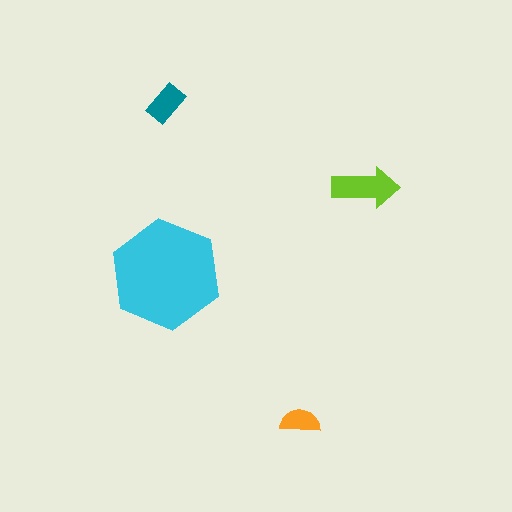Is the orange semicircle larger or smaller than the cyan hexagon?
Smaller.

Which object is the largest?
The cyan hexagon.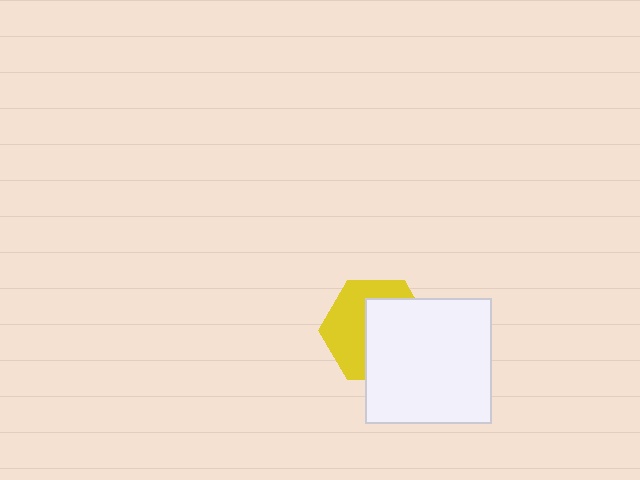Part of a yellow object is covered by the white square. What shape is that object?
It is a hexagon.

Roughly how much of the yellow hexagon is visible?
About half of it is visible (roughly 47%).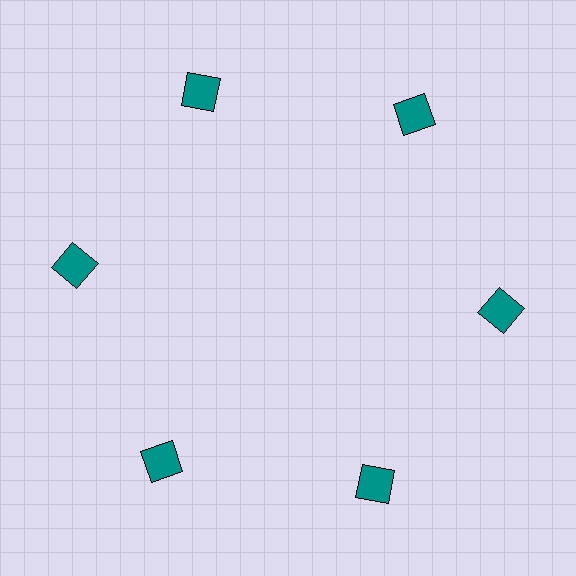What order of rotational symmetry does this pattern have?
This pattern has 6-fold rotational symmetry.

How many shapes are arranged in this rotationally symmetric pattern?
There are 6 shapes, arranged in 6 groups of 1.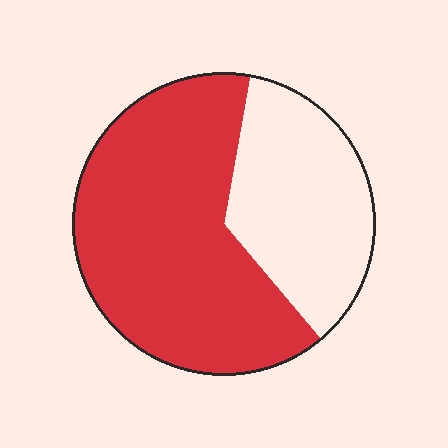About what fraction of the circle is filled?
About five eighths (5/8).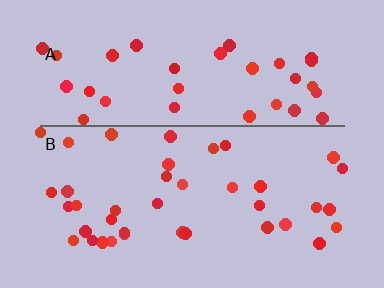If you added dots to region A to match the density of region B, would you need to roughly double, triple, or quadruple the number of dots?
Approximately double.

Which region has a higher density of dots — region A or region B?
B (the bottom).